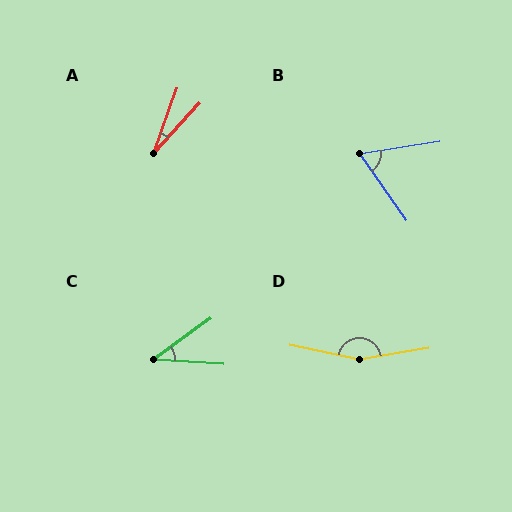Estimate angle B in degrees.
Approximately 64 degrees.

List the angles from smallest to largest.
A (23°), C (40°), B (64°), D (159°).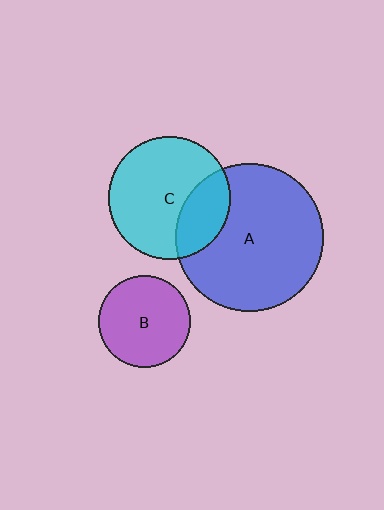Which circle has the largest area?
Circle A (blue).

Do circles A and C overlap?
Yes.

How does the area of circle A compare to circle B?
Approximately 2.6 times.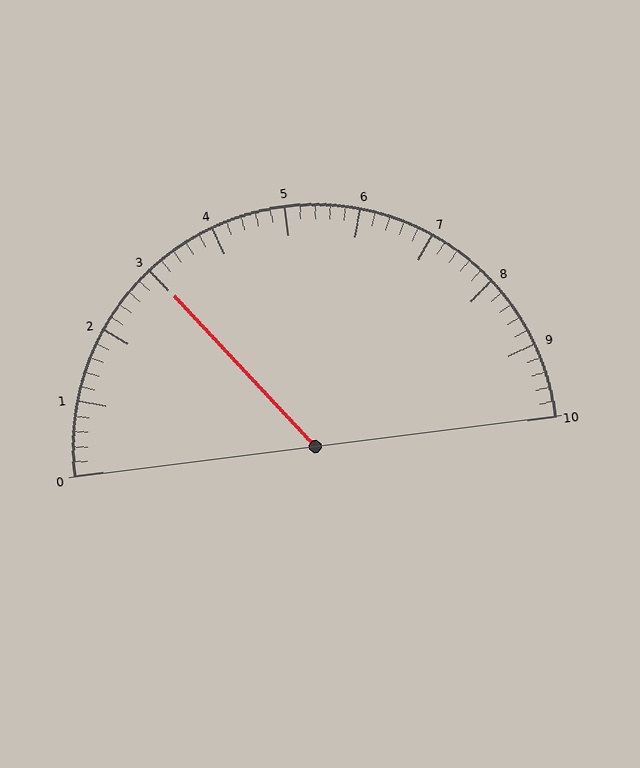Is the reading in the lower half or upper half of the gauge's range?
The reading is in the lower half of the range (0 to 10).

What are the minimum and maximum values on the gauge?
The gauge ranges from 0 to 10.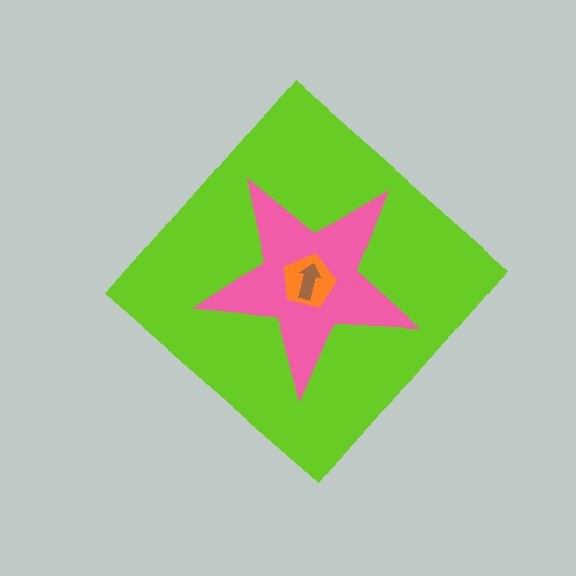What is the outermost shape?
The lime diamond.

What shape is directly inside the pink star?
The orange pentagon.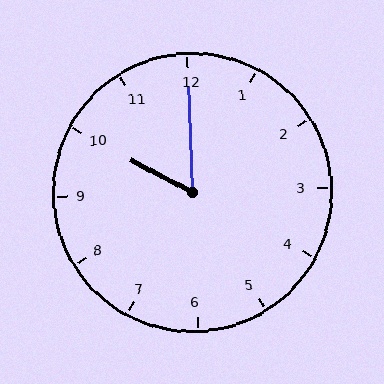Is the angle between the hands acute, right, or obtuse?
It is acute.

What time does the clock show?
10:00.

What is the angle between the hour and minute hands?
Approximately 60 degrees.